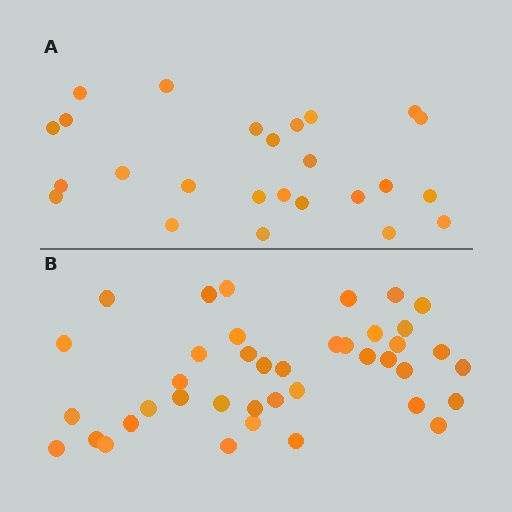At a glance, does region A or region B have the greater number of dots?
Region B (the bottom region) has more dots.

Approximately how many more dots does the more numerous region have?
Region B has approximately 15 more dots than region A.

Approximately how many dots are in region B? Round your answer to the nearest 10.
About 40 dots.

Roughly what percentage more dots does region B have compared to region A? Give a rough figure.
About 60% more.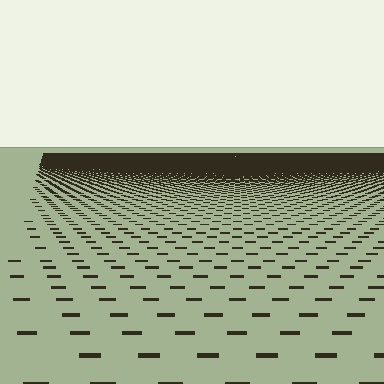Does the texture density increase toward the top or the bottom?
Density increases toward the top.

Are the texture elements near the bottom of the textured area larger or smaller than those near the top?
Larger. Near the bottom, elements are closer to the viewer and appear at a bigger on-screen size.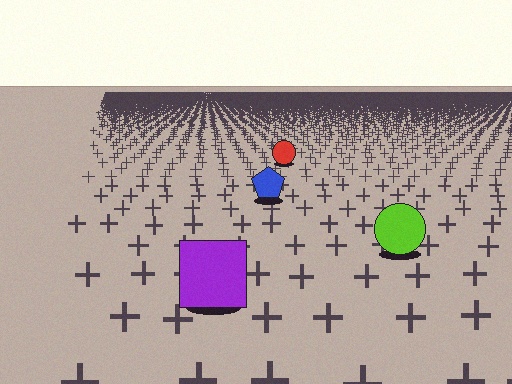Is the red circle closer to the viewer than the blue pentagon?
No. The blue pentagon is closer — you can tell from the texture gradient: the ground texture is coarser near it.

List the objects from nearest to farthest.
From nearest to farthest: the purple square, the lime circle, the blue pentagon, the red circle.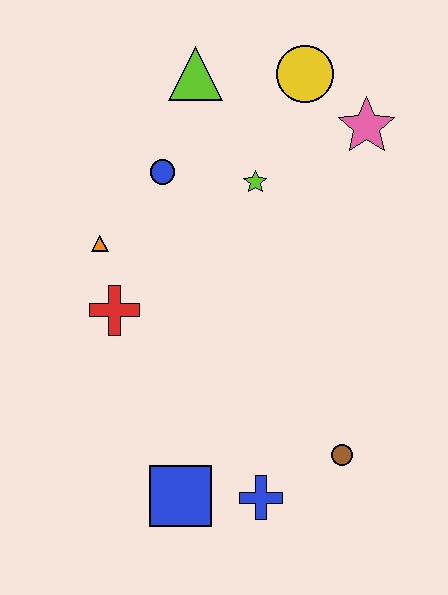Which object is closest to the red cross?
The orange triangle is closest to the red cross.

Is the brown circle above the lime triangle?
No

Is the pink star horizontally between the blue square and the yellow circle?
No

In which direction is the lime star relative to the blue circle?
The lime star is to the right of the blue circle.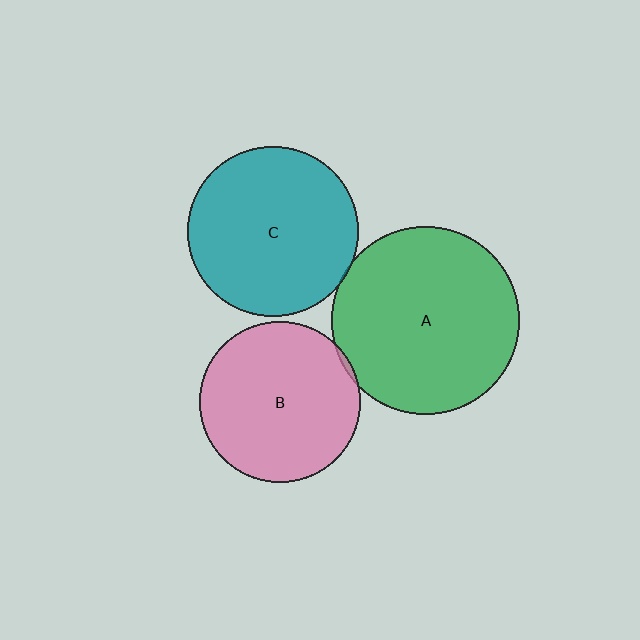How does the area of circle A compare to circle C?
Approximately 1.2 times.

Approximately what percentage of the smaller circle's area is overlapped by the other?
Approximately 5%.